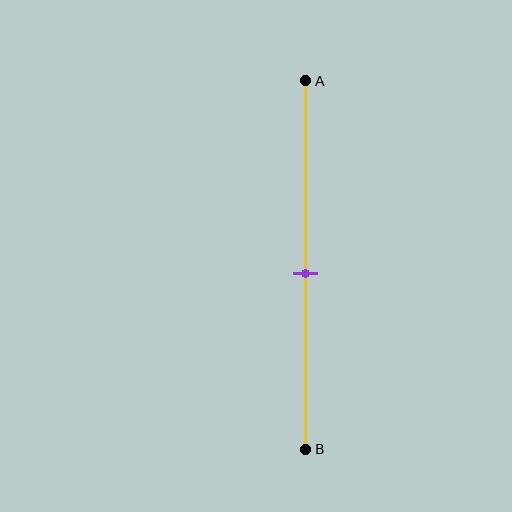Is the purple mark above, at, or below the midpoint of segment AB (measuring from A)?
The purple mark is approximately at the midpoint of segment AB.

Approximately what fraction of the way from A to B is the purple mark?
The purple mark is approximately 50% of the way from A to B.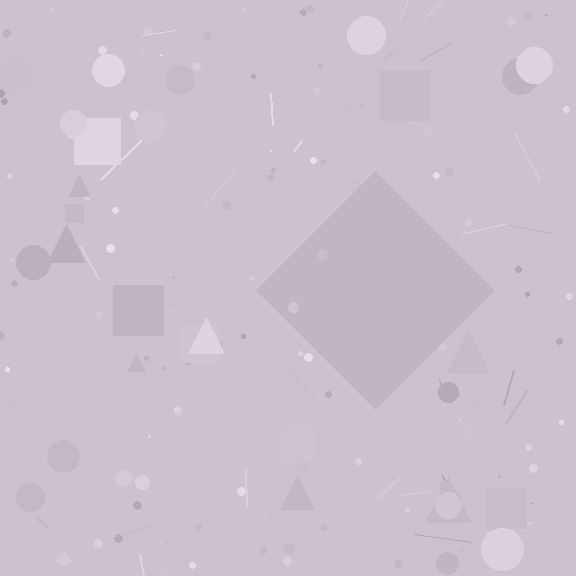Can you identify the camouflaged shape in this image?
The camouflaged shape is a diamond.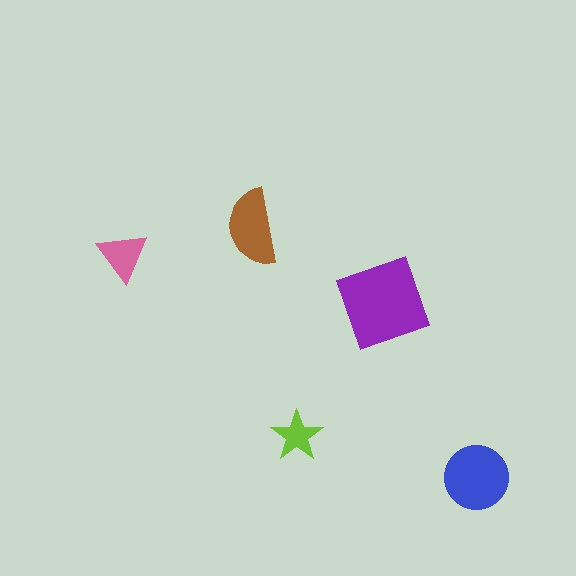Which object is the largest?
The purple diamond.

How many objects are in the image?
There are 5 objects in the image.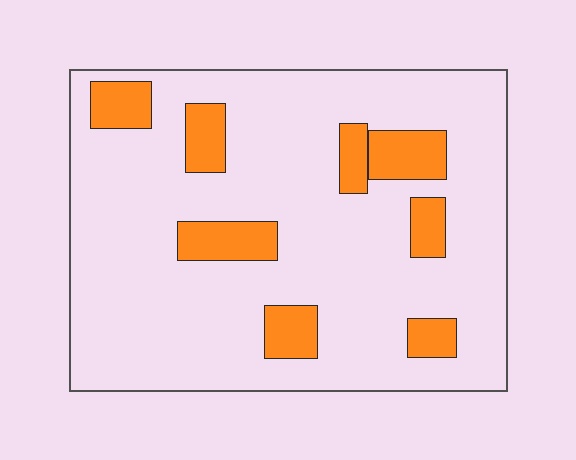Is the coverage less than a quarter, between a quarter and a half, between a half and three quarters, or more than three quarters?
Less than a quarter.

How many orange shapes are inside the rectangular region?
8.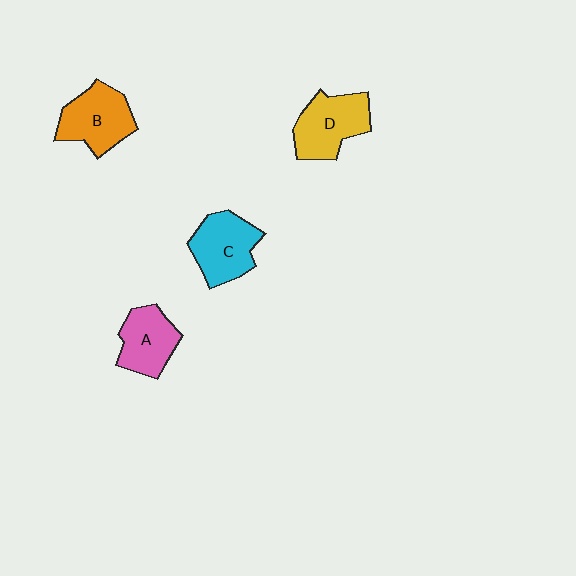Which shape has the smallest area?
Shape A (pink).